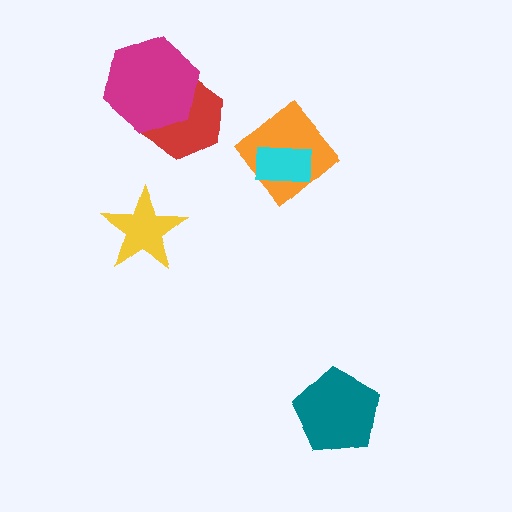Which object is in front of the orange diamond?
The cyan rectangle is in front of the orange diamond.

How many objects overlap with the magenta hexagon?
1 object overlaps with the magenta hexagon.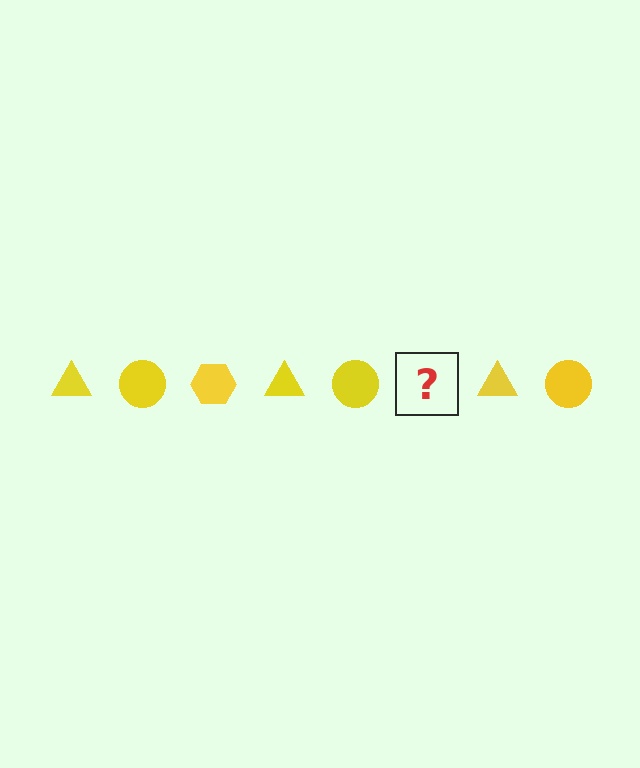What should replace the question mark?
The question mark should be replaced with a yellow hexagon.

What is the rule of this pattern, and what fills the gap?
The rule is that the pattern cycles through triangle, circle, hexagon shapes in yellow. The gap should be filled with a yellow hexagon.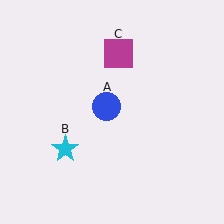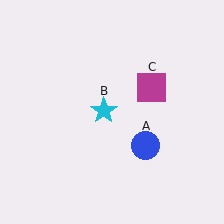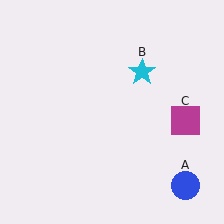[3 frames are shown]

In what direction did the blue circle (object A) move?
The blue circle (object A) moved down and to the right.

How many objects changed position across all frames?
3 objects changed position: blue circle (object A), cyan star (object B), magenta square (object C).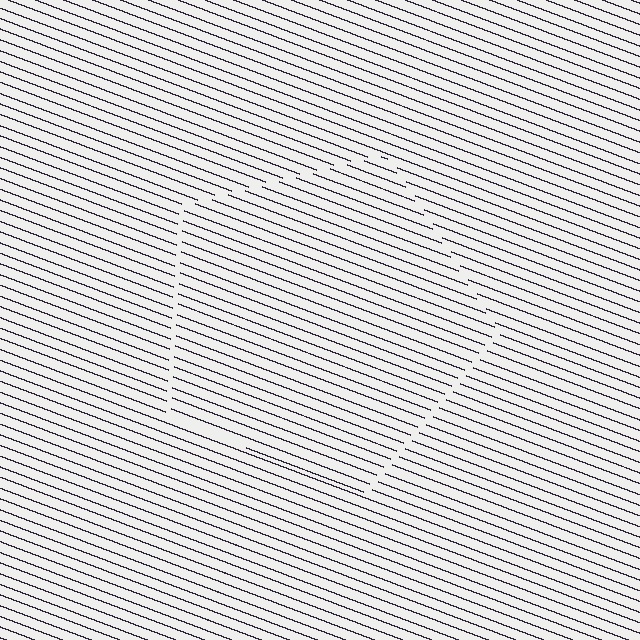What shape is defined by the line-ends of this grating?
An illusory pentagon. The interior of the shape contains the same grating, shifted by half a period — the contour is defined by the phase discontinuity where line-ends from the inner and outer gratings abut.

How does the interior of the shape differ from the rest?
The interior of the shape contains the same grating, shifted by half a period — the contour is defined by the phase discontinuity where line-ends from the inner and outer gratings abut.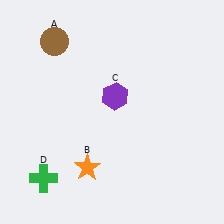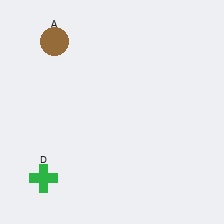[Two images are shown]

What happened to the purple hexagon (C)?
The purple hexagon (C) was removed in Image 2. It was in the top-right area of Image 1.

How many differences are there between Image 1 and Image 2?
There are 2 differences between the two images.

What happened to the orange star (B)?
The orange star (B) was removed in Image 2. It was in the bottom-left area of Image 1.